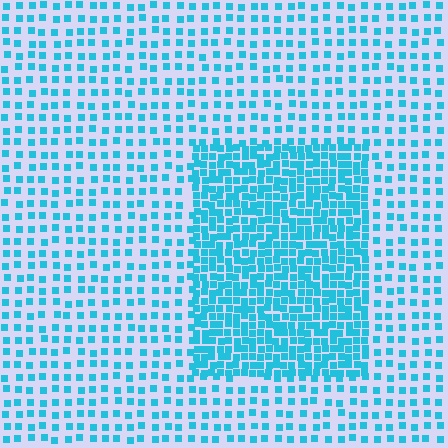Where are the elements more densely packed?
The elements are more densely packed inside the rectangle boundary.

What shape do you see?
I see a rectangle.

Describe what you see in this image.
The image contains small cyan elements arranged at two different densities. A rectangle-shaped region is visible where the elements are more densely packed than the surrounding area.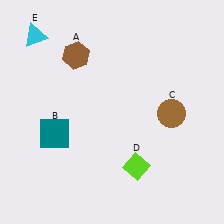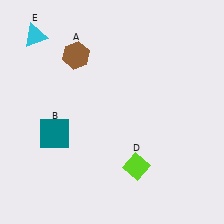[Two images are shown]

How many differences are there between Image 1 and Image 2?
There is 1 difference between the two images.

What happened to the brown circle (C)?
The brown circle (C) was removed in Image 2. It was in the bottom-right area of Image 1.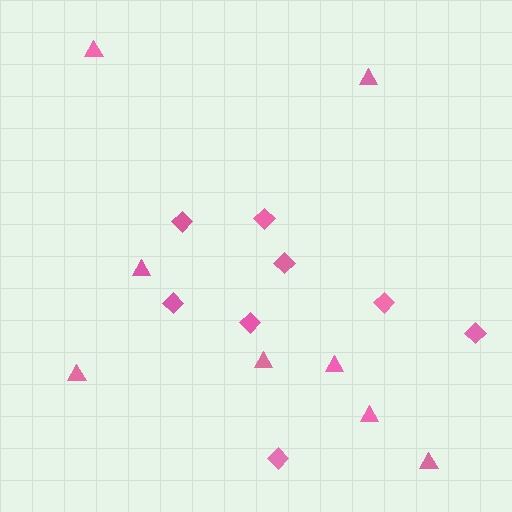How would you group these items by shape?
There are 2 groups: one group of triangles (8) and one group of diamonds (8).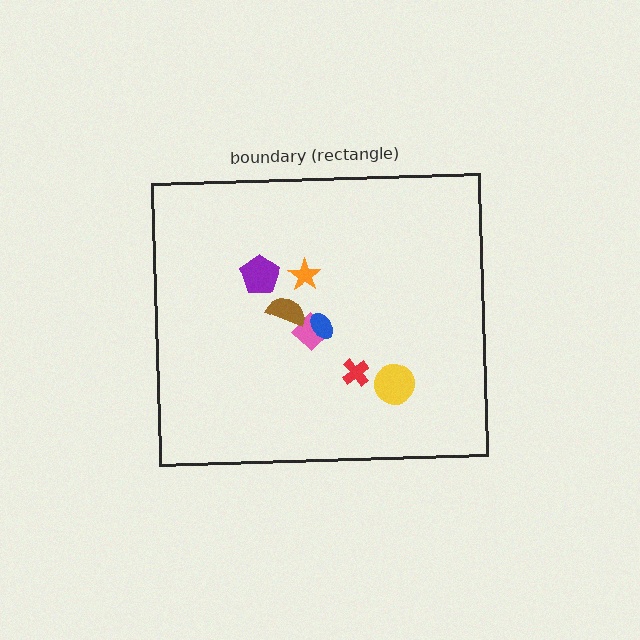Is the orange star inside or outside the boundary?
Inside.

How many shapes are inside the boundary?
7 inside, 0 outside.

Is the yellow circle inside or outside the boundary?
Inside.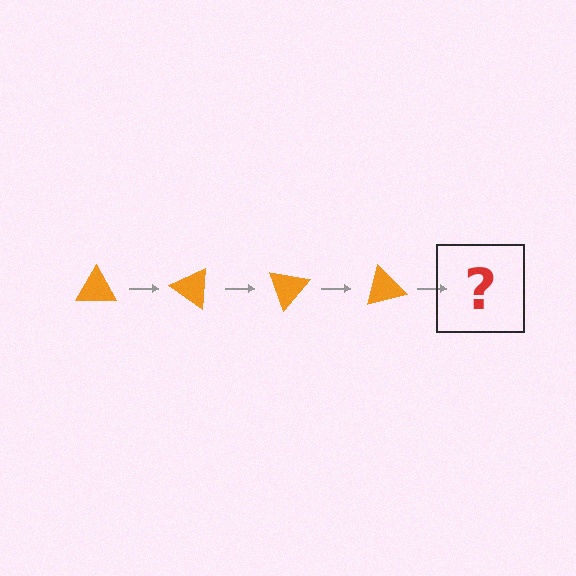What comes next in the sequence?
The next element should be an orange triangle rotated 140 degrees.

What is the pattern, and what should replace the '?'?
The pattern is that the triangle rotates 35 degrees each step. The '?' should be an orange triangle rotated 140 degrees.